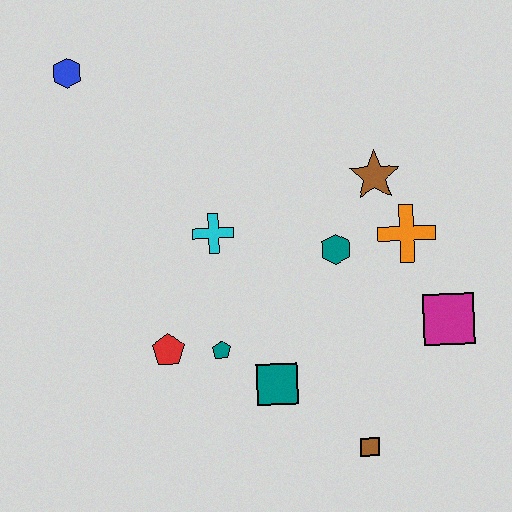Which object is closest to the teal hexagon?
The orange cross is closest to the teal hexagon.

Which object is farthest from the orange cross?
The blue hexagon is farthest from the orange cross.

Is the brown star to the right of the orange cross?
No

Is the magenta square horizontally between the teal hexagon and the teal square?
No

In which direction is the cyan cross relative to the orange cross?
The cyan cross is to the left of the orange cross.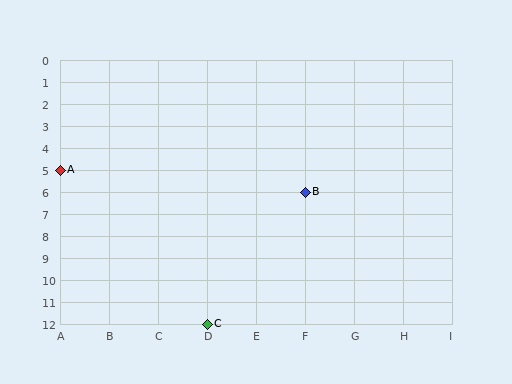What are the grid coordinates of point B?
Point B is at grid coordinates (F, 6).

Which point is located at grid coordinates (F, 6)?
Point B is at (F, 6).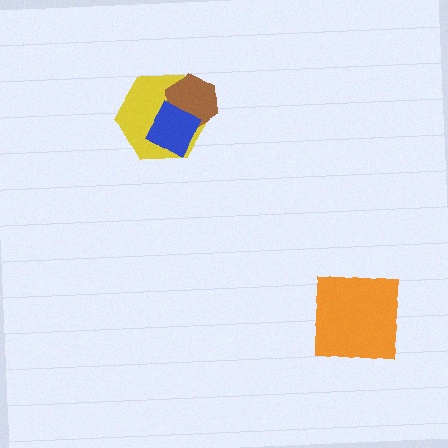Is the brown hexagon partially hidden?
Yes, it is partially covered by another shape.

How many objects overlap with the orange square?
0 objects overlap with the orange square.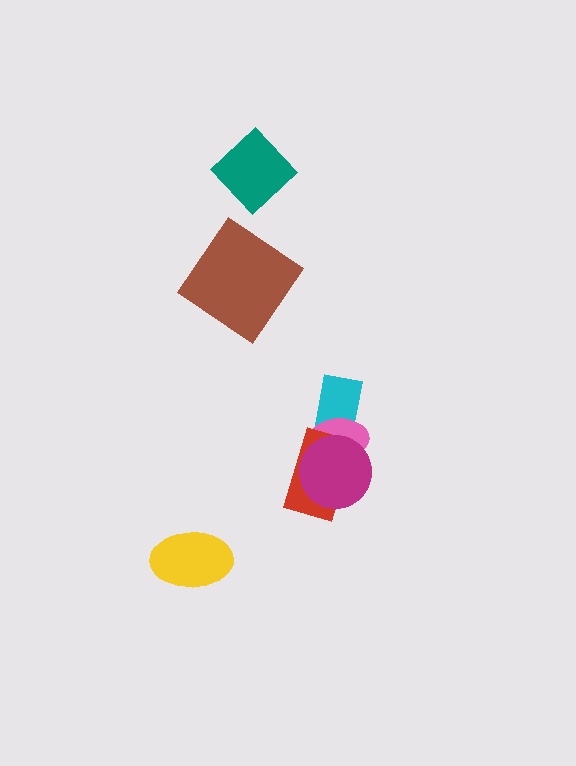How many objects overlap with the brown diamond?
0 objects overlap with the brown diamond.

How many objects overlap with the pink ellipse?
3 objects overlap with the pink ellipse.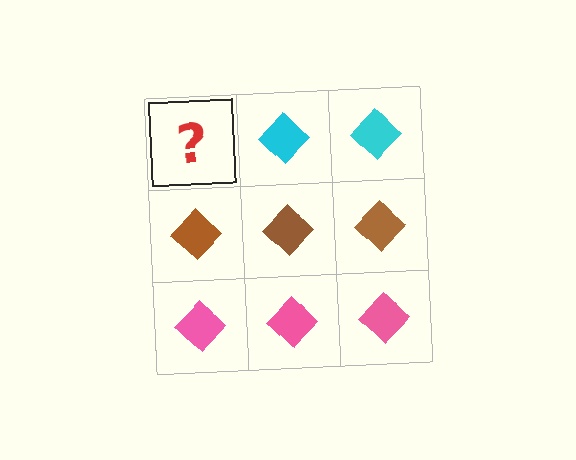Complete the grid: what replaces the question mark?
The question mark should be replaced with a cyan diamond.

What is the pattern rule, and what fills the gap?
The rule is that each row has a consistent color. The gap should be filled with a cyan diamond.